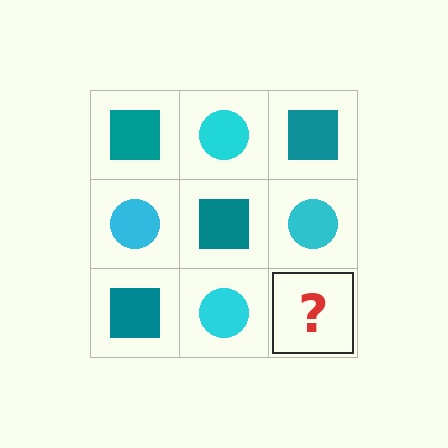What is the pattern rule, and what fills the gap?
The rule is that it alternates teal square and cyan circle in a checkerboard pattern. The gap should be filled with a teal square.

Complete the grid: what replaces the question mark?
The question mark should be replaced with a teal square.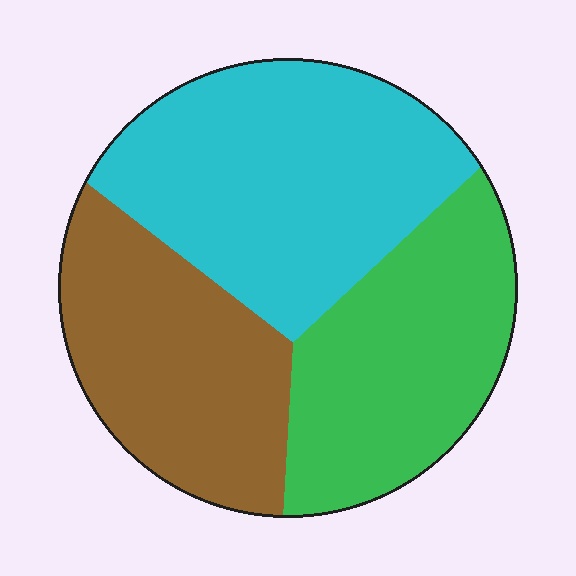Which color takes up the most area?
Cyan, at roughly 40%.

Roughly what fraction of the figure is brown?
Brown takes up about one third (1/3) of the figure.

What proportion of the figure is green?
Green takes up between a quarter and a half of the figure.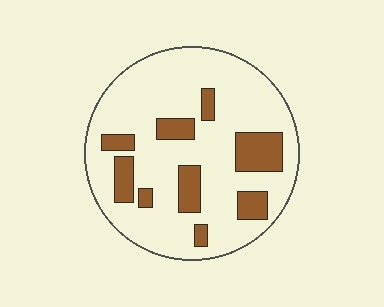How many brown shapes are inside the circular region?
9.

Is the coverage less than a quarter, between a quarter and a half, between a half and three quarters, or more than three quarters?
Less than a quarter.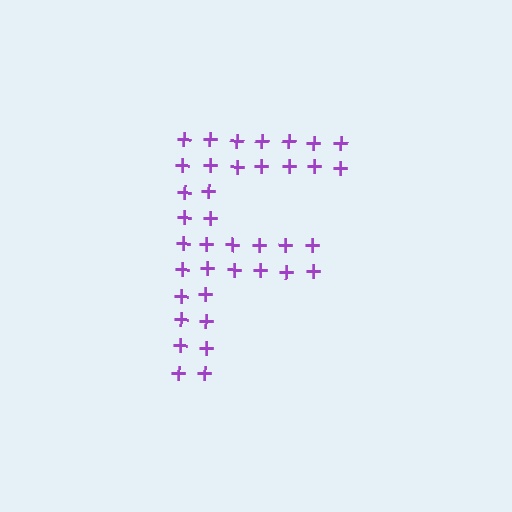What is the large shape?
The large shape is the letter F.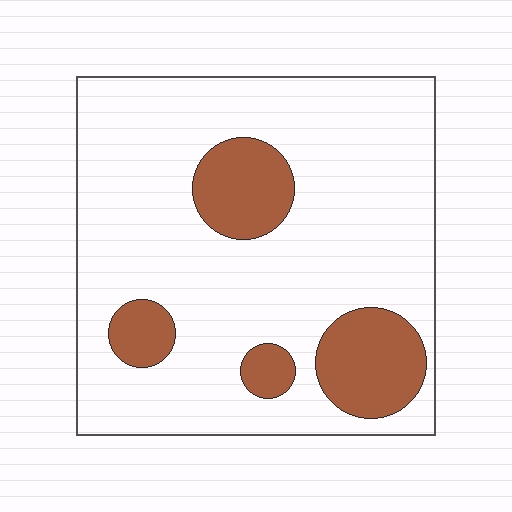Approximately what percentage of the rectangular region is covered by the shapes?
Approximately 20%.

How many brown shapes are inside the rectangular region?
4.